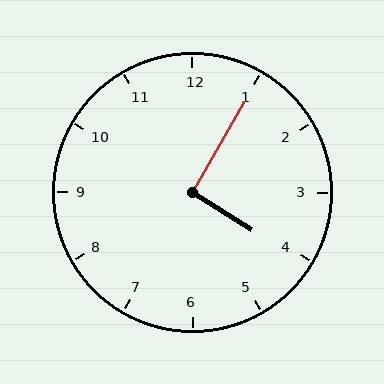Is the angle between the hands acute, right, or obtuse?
It is right.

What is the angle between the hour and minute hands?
Approximately 92 degrees.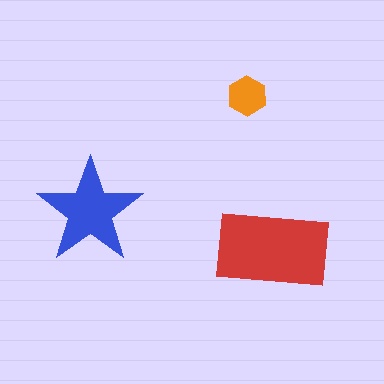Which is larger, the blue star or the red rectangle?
The red rectangle.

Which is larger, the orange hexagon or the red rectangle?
The red rectangle.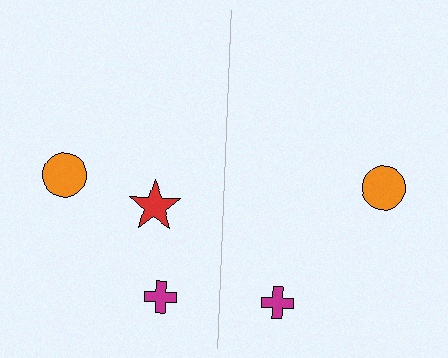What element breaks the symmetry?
A red star is missing from the right side.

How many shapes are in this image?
There are 5 shapes in this image.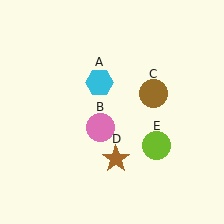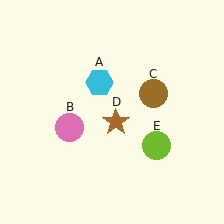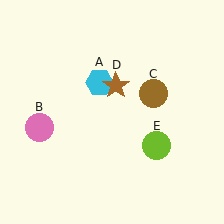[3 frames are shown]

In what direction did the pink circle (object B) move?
The pink circle (object B) moved left.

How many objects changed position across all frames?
2 objects changed position: pink circle (object B), brown star (object D).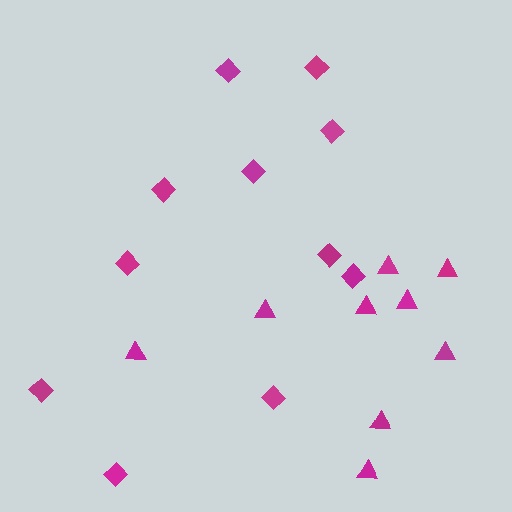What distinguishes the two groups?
There are 2 groups: one group of triangles (9) and one group of diamonds (11).